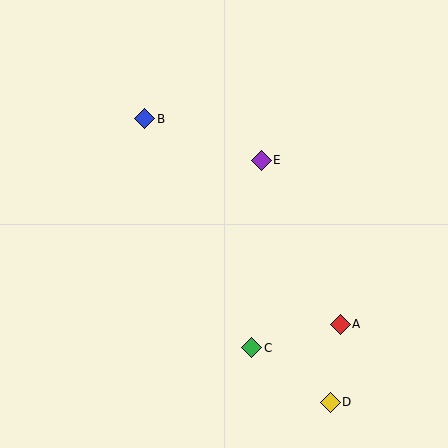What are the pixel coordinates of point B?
Point B is at (145, 119).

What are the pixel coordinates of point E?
Point E is at (261, 160).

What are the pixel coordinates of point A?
Point A is at (340, 324).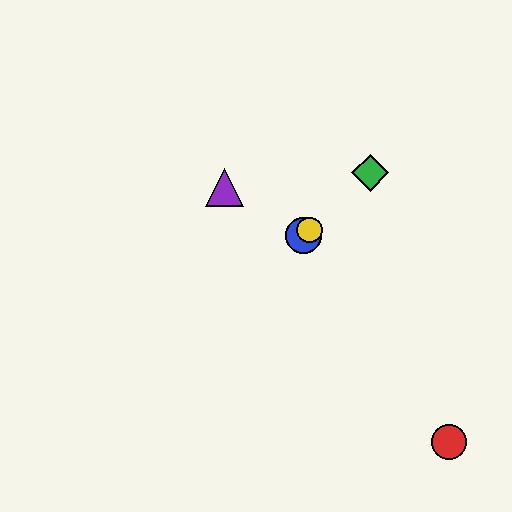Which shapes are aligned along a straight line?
The blue circle, the green diamond, the yellow circle are aligned along a straight line.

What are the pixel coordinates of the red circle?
The red circle is at (449, 442).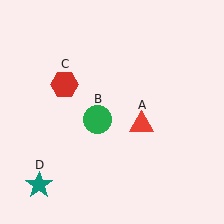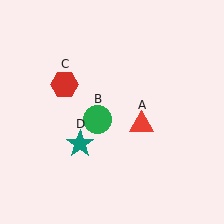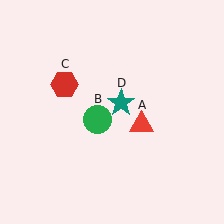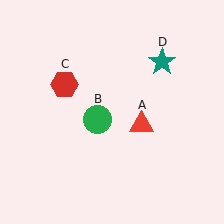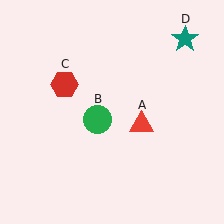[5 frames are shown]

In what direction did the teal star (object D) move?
The teal star (object D) moved up and to the right.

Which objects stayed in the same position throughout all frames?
Red triangle (object A) and green circle (object B) and red hexagon (object C) remained stationary.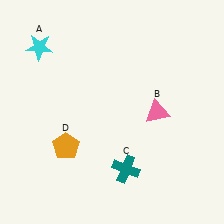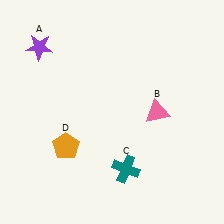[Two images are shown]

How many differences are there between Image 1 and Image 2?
There is 1 difference between the two images.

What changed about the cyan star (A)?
In Image 1, A is cyan. In Image 2, it changed to purple.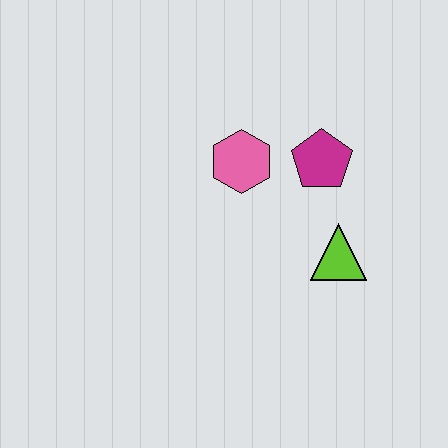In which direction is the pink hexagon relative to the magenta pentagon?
The pink hexagon is to the left of the magenta pentagon.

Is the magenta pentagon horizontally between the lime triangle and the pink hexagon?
Yes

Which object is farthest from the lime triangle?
The pink hexagon is farthest from the lime triangle.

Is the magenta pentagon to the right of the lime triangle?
No